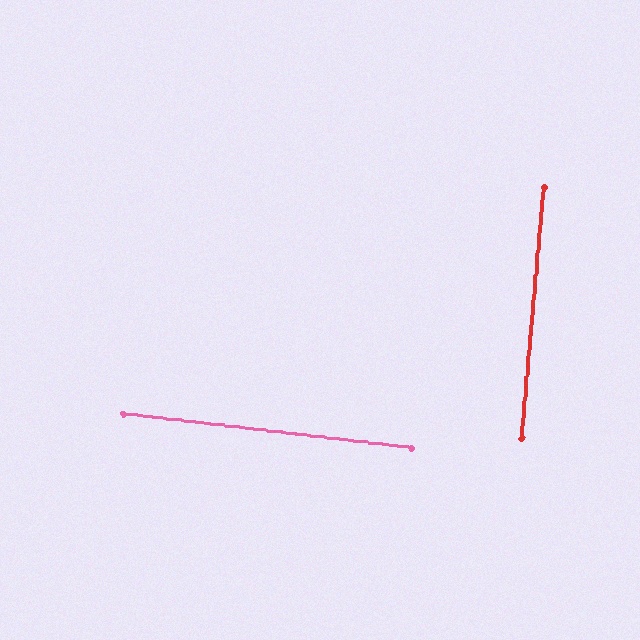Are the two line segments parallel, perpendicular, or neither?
Perpendicular — they meet at approximately 88°.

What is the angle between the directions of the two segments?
Approximately 88 degrees.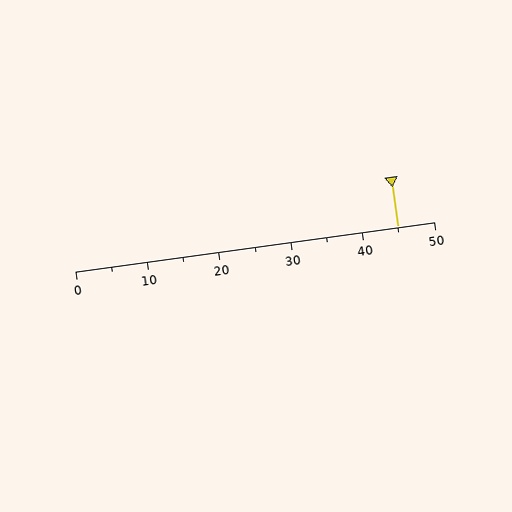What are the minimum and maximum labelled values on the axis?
The axis runs from 0 to 50.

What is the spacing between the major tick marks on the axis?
The major ticks are spaced 10 apart.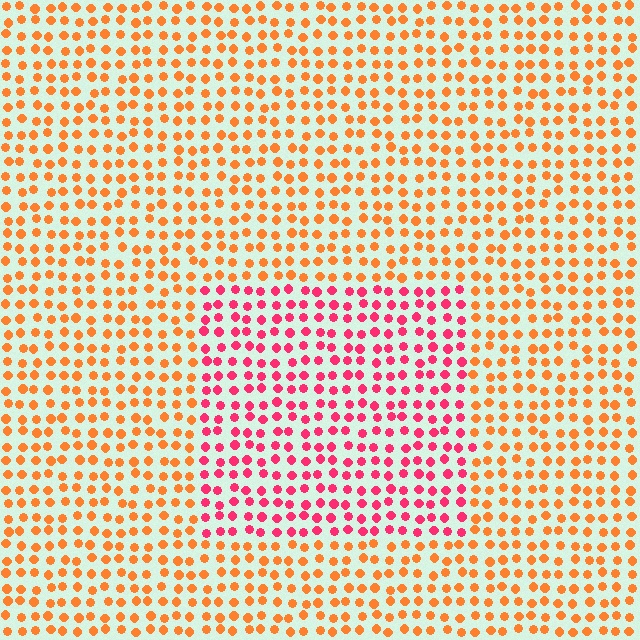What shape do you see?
I see a rectangle.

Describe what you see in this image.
The image is filled with small orange elements in a uniform arrangement. A rectangle-shaped region is visible where the elements are tinted to a slightly different hue, forming a subtle color boundary.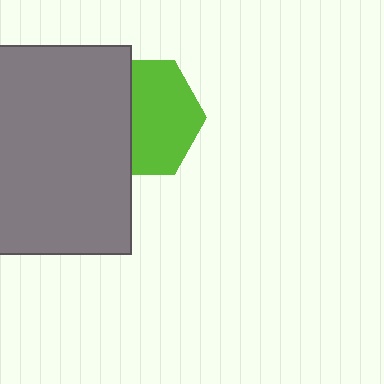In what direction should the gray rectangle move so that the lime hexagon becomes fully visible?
The gray rectangle should move left. That is the shortest direction to clear the overlap and leave the lime hexagon fully visible.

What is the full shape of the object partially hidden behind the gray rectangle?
The partially hidden object is a lime hexagon.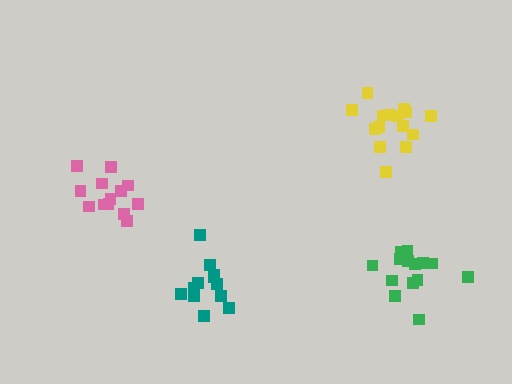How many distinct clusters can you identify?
There are 4 distinct clusters.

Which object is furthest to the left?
The pink cluster is leftmost.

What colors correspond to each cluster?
The clusters are colored: yellow, pink, teal, green.